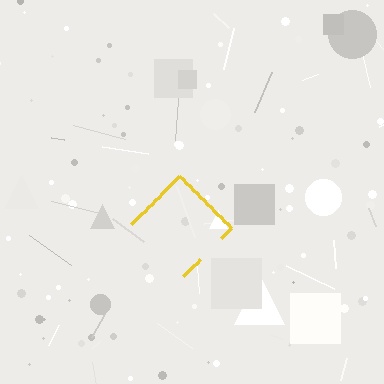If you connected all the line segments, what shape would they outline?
They would outline a diamond.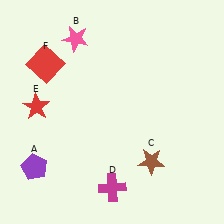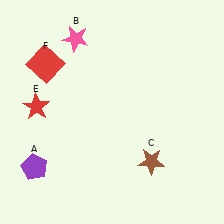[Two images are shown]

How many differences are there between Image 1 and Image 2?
There is 1 difference between the two images.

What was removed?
The magenta cross (D) was removed in Image 2.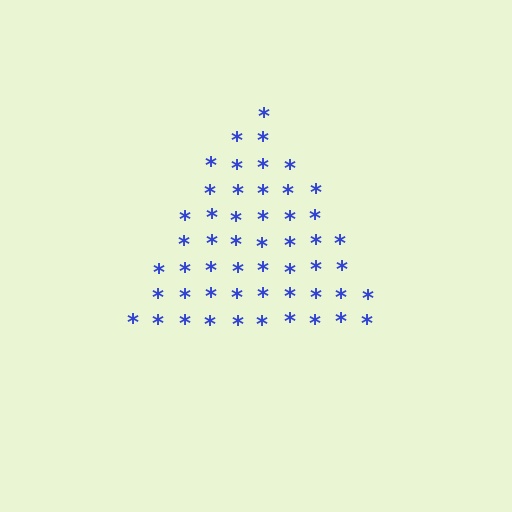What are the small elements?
The small elements are asterisks.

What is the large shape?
The large shape is a triangle.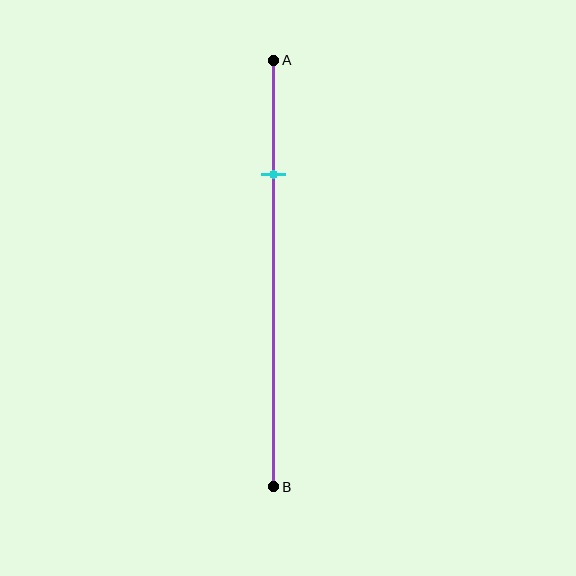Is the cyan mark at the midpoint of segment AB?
No, the mark is at about 25% from A, not at the 50% midpoint.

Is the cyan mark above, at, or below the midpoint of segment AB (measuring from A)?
The cyan mark is above the midpoint of segment AB.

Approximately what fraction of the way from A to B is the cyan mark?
The cyan mark is approximately 25% of the way from A to B.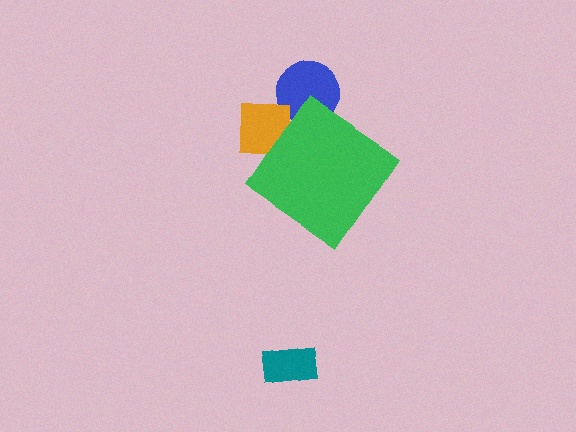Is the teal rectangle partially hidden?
No, the teal rectangle is fully visible.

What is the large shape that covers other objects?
A green diamond.